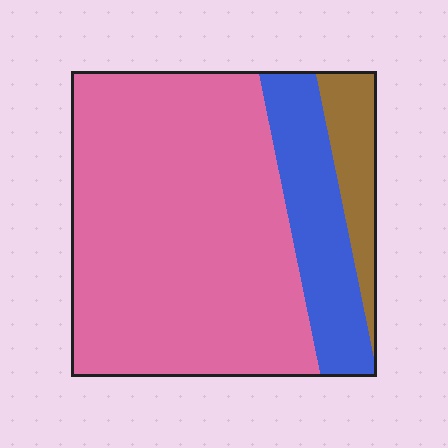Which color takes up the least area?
Brown, at roughly 10%.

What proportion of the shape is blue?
Blue takes up between a sixth and a third of the shape.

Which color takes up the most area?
Pink, at roughly 70%.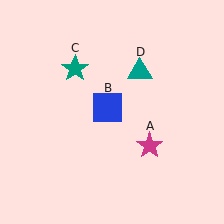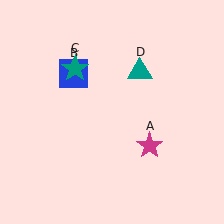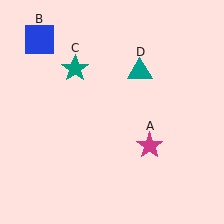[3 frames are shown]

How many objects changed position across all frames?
1 object changed position: blue square (object B).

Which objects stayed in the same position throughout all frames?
Magenta star (object A) and teal star (object C) and teal triangle (object D) remained stationary.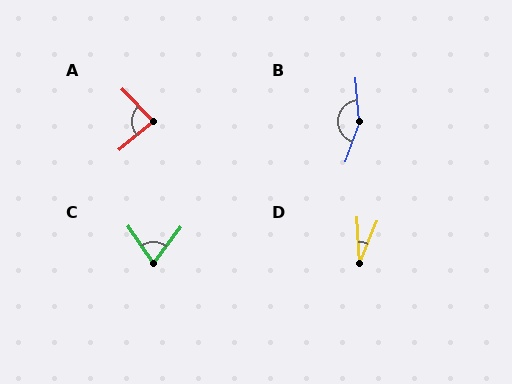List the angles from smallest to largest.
D (25°), C (72°), A (86°), B (156°).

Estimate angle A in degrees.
Approximately 86 degrees.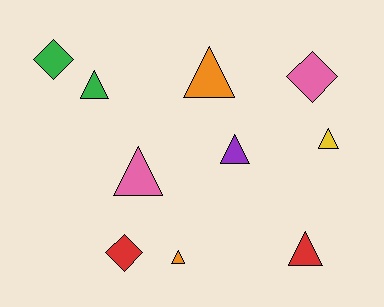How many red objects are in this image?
There are 2 red objects.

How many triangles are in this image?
There are 7 triangles.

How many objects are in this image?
There are 10 objects.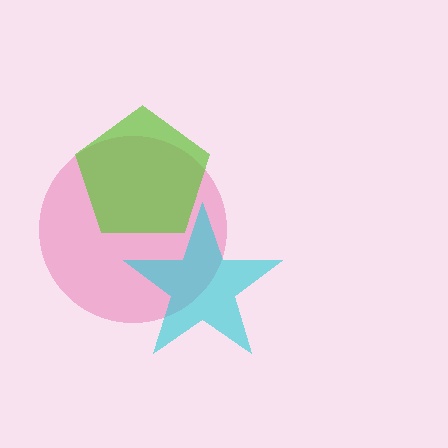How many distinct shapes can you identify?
There are 3 distinct shapes: a pink circle, a lime pentagon, a cyan star.